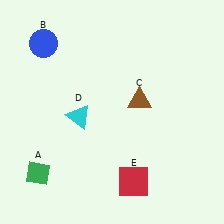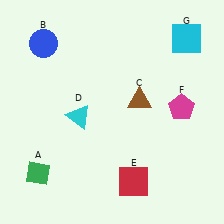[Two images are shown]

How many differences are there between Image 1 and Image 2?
There are 2 differences between the two images.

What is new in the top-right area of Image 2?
A cyan square (G) was added in the top-right area of Image 2.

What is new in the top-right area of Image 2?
A magenta pentagon (F) was added in the top-right area of Image 2.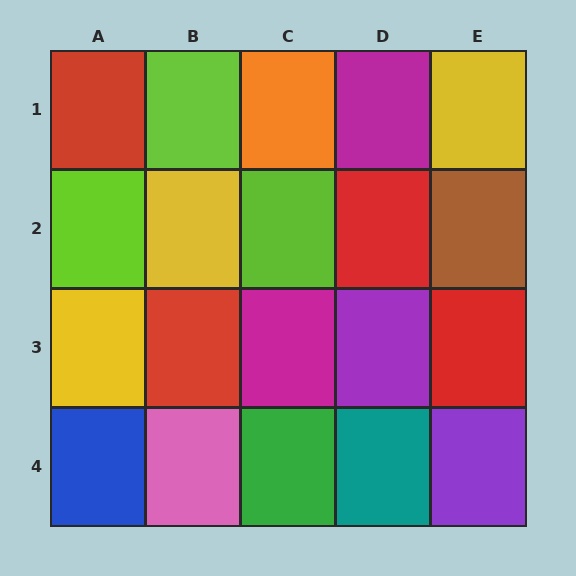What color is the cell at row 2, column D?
Red.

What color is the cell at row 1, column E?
Yellow.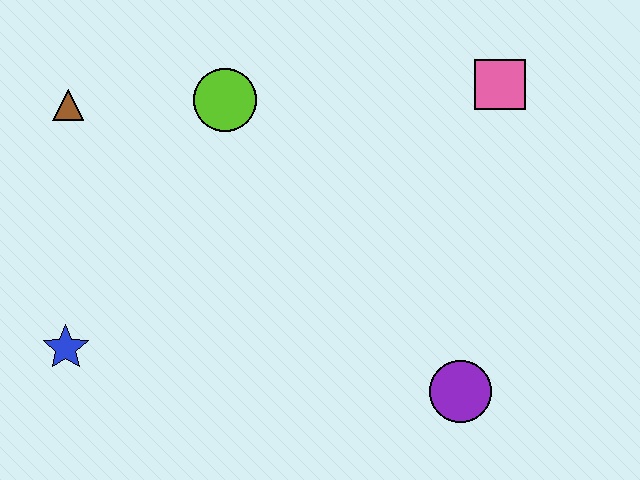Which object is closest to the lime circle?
The brown triangle is closest to the lime circle.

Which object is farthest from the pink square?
The blue star is farthest from the pink square.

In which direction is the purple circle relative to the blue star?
The purple circle is to the right of the blue star.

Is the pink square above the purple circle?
Yes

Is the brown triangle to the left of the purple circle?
Yes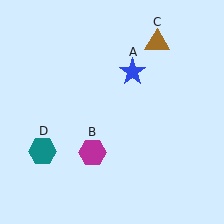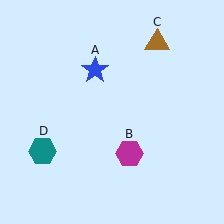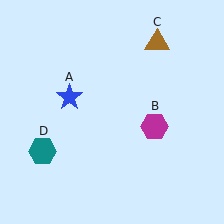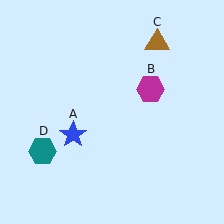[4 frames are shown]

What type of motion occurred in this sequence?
The blue star (object A), magenta hexagon (object B) rotated counterclockwise around the center of the scene.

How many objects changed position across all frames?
2 objects changed position: blue star (object A), magenta hexagon (object B).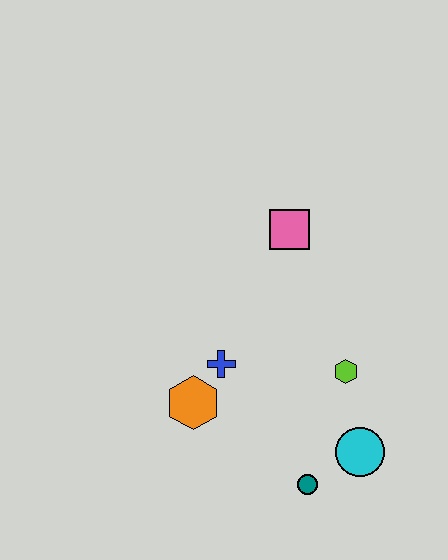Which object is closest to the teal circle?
The cyan circle is closest to the teal circle.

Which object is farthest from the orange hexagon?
The pink square is farthest from the orange hexagon.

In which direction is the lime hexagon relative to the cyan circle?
The lime hexagon is above the cyan circle.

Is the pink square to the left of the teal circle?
Yes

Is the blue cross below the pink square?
Yes